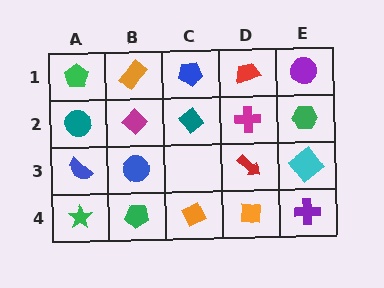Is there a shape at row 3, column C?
No, that cell is empty.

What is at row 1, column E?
A purple circle.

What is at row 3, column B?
A blue circle.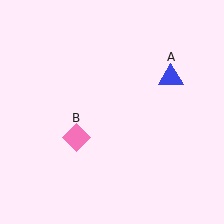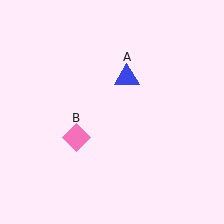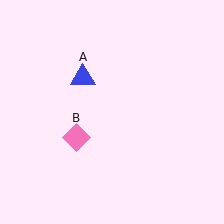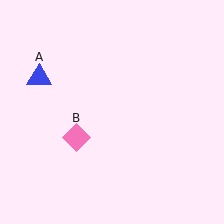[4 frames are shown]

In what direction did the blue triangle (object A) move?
The blue triangle (object A) moved left.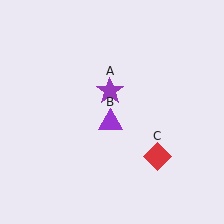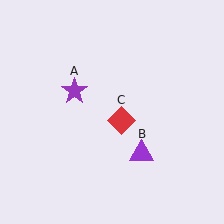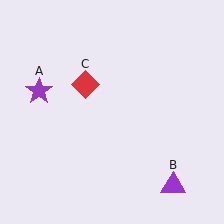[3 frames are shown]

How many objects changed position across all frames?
3 objects changed position: purple star (object A), purple triangle (object B), red diamond (object C).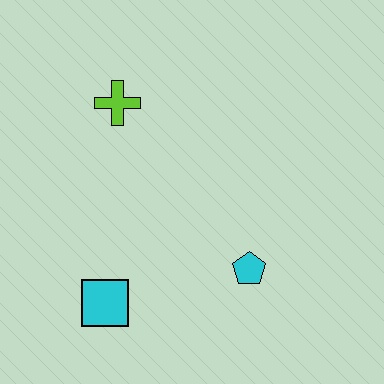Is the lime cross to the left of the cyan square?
No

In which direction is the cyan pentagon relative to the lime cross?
The cyan pentagon is below the lime cross.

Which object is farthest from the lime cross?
The cyan pentagon is farthest from the lime cross.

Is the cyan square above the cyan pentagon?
No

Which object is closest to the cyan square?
The cyan pentagon is closest to the cyan square.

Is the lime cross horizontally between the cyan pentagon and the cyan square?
Yes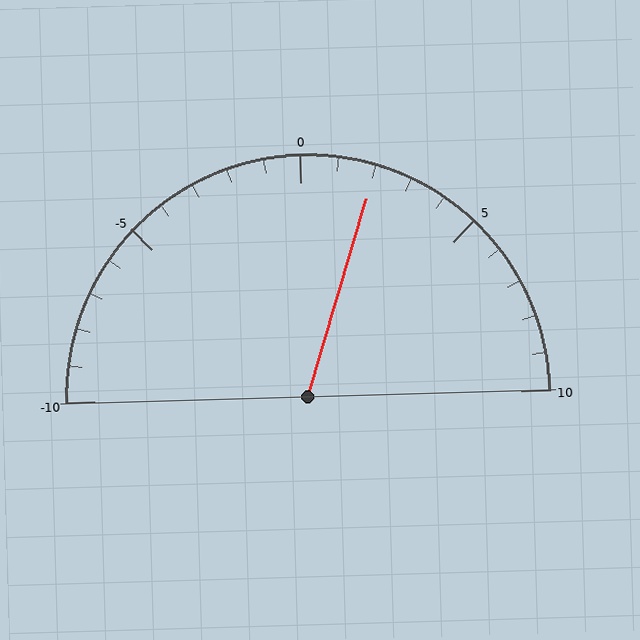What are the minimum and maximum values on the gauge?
The gauge ranges from -10 to 10.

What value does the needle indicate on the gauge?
The needle indicates approximately 2.